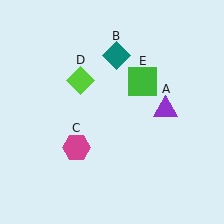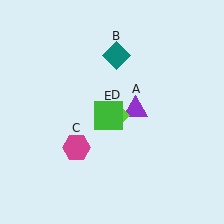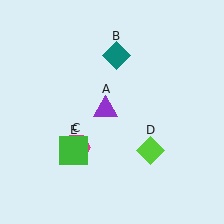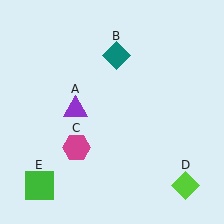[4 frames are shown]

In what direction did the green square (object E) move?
The green square (object E) moved down and to the left.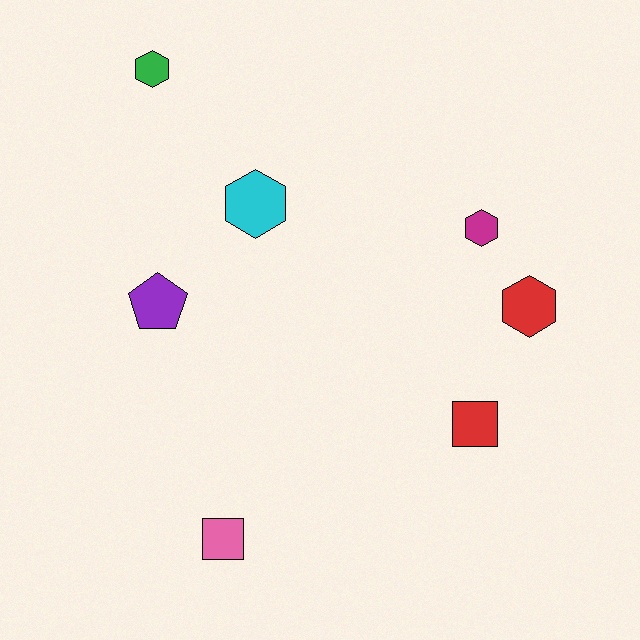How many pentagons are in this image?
There is 1 pentagon.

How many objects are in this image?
There are 7 objects.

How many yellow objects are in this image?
There are no yellow objects.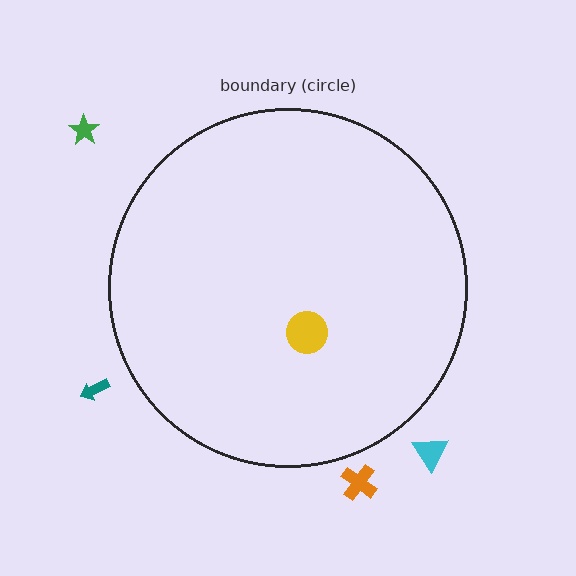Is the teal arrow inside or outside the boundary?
Outside.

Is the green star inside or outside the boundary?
Outside.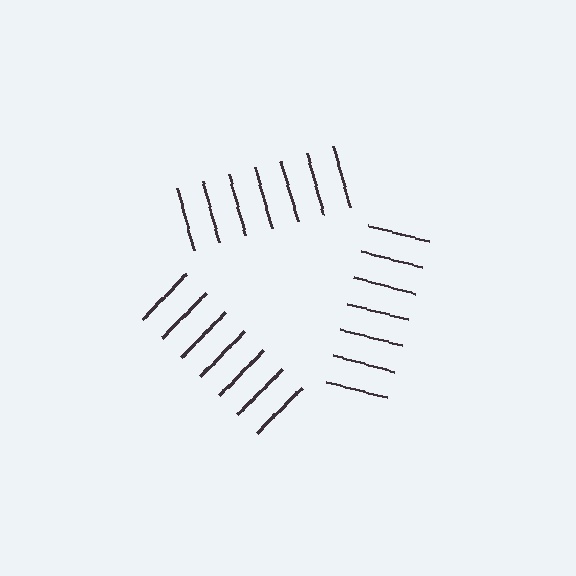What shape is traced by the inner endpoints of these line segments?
An illusory triangle — the line segments terminate on its edges but no continuous stroke is drawn.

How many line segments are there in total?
21 — 7 along each of the 3 edges.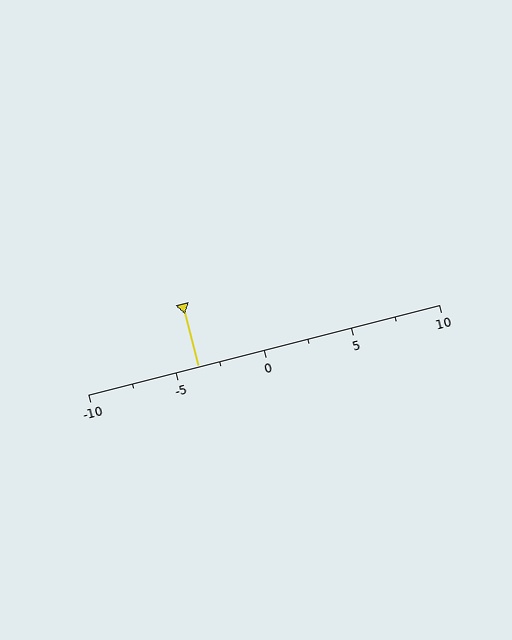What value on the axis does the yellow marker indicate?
The marker indicates approximately -3.8.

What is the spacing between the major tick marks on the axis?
The major ticks are spaced 5 apart.